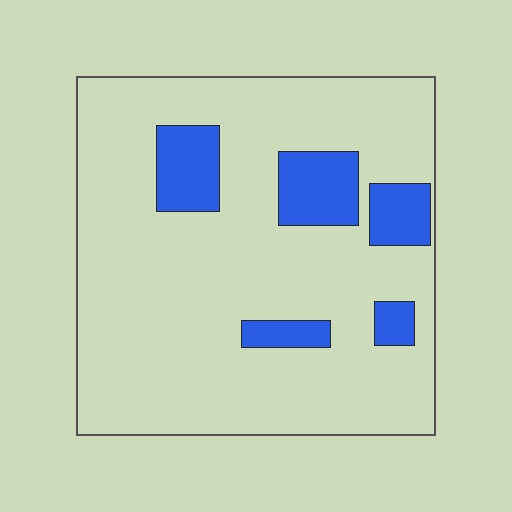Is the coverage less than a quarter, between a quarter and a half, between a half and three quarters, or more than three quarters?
Less than a quarter.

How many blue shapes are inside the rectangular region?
5.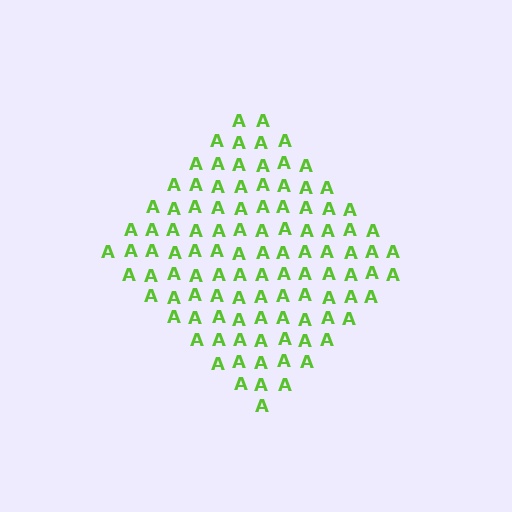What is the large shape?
The large shape is a diamond.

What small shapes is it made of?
It is made of small letter A's.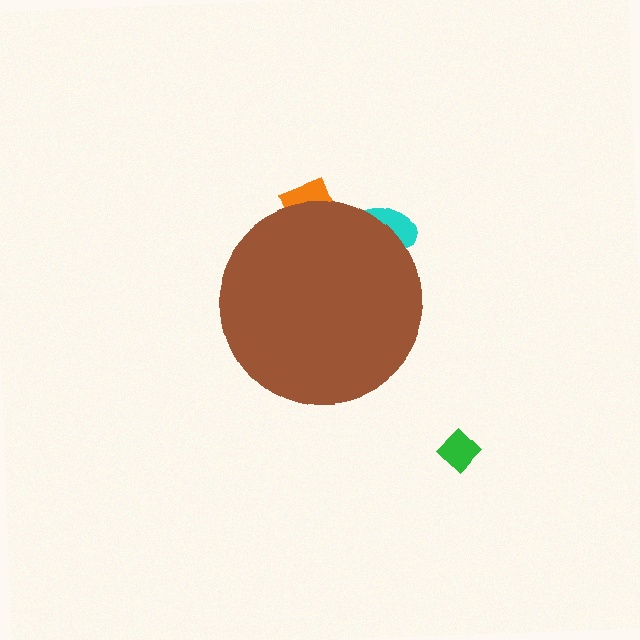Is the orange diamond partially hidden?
Yes, the orange diamond is partially hidden behind the brown circle.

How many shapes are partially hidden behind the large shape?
2 shapes are partially hidden.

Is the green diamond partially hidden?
No, the green diamond is fully visible.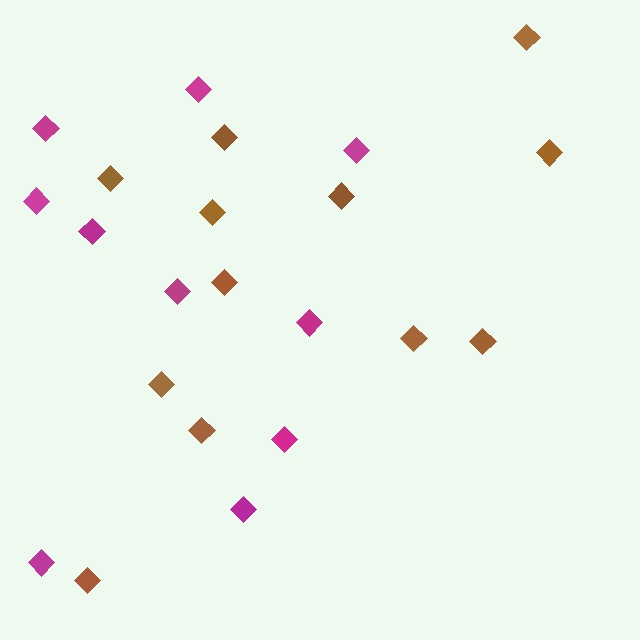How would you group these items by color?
There are 2 groups: one group of magenta diamonds (10) and one group of brown diamonds (12).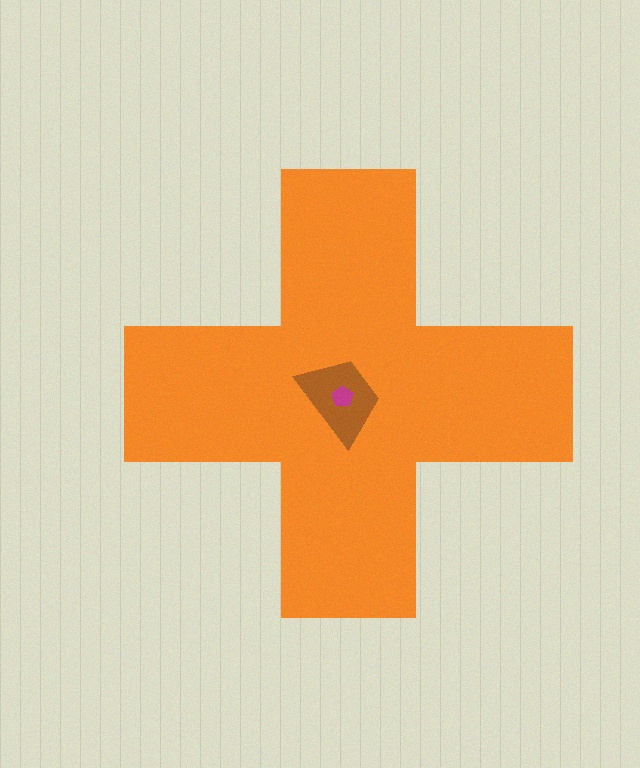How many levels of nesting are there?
3.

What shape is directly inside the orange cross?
The brown trapezoid.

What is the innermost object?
The magenta pentagon.